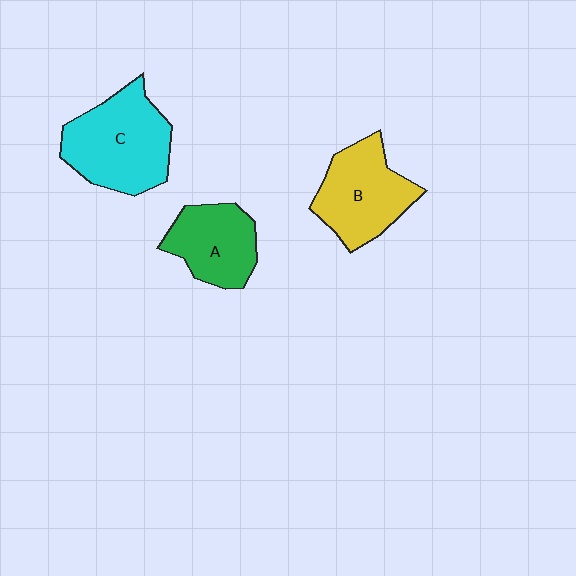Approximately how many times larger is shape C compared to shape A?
Approximately 1.4 times.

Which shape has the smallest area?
Shape A (green).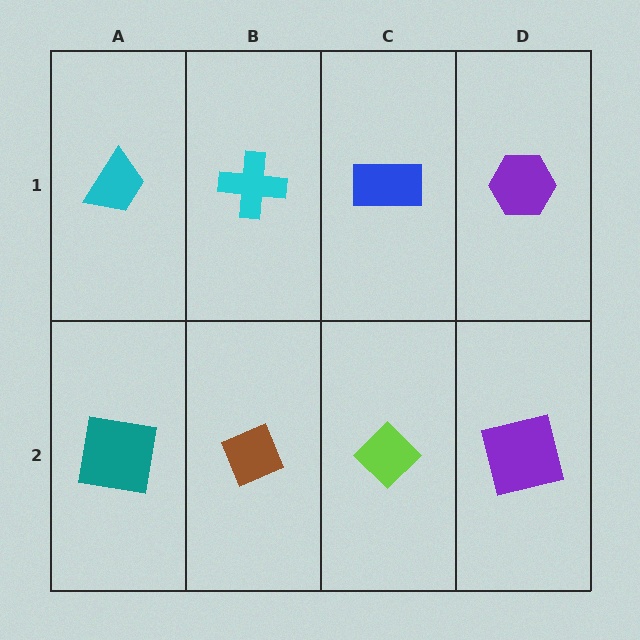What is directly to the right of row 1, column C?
A purple hexagon.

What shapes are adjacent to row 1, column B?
A brown diamond (row 2, column B), a cyan trapezoid (row 1, column A), a blue rectangle (row 1, column C).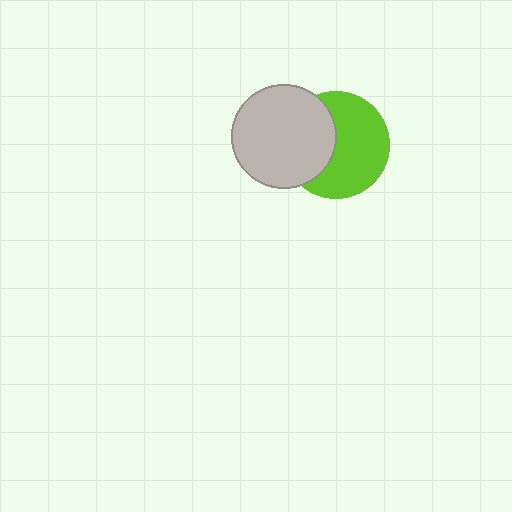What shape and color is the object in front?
The object in front is a light gray circle.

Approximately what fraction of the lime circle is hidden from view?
Roughly 39% of the lime circle is hidden behind the light gray circle.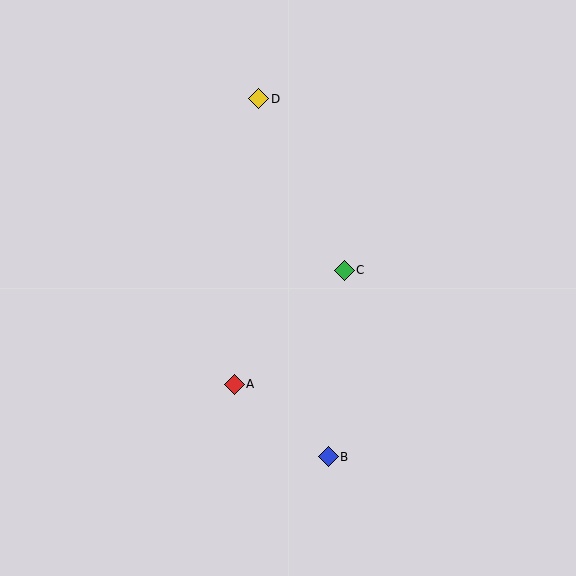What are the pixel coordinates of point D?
Point D is at (259, 99).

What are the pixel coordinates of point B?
Point B is at (328, 457).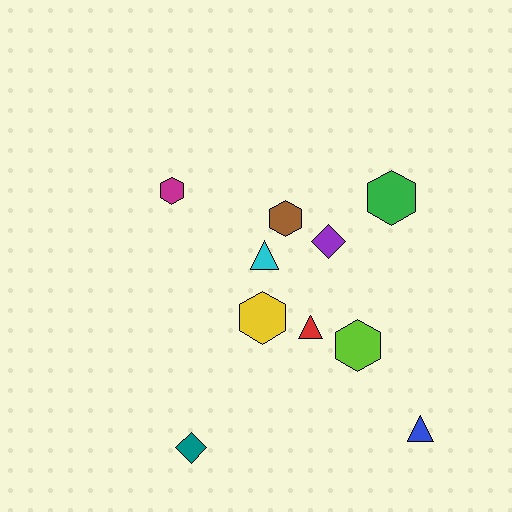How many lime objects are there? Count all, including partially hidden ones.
There is 1 lime object.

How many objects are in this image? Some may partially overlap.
There are 10 objects.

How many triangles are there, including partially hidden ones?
There are 3 triangles.